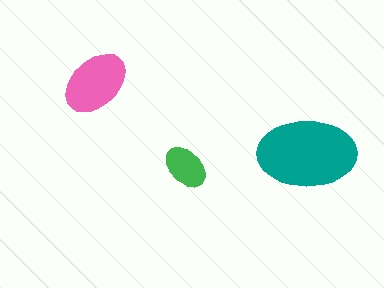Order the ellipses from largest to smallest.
the teal one, the pink one, the green one.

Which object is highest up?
The pink ellipse is topmost.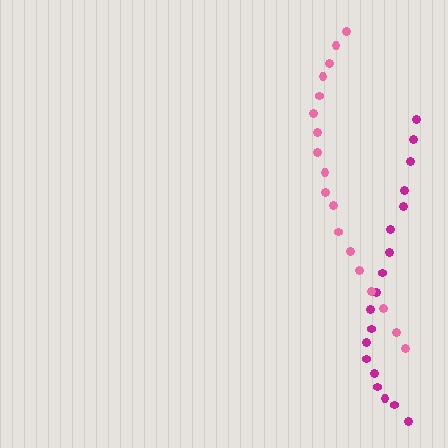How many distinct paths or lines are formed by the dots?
There are 2 distinct paths.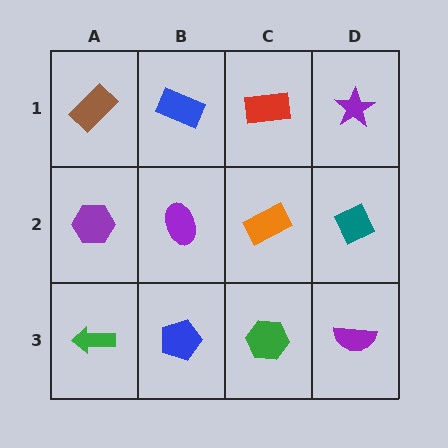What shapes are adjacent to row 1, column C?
An orange rectangle (row 2, column C), a blue rectangle (row 1, column B), a purple star (row 1, column D).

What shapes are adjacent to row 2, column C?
A red rectangle (row 1, column C), a green hexagon (row 3, column C), a purple ellipse (row 2, column B), a teal diamond (row 2, column D).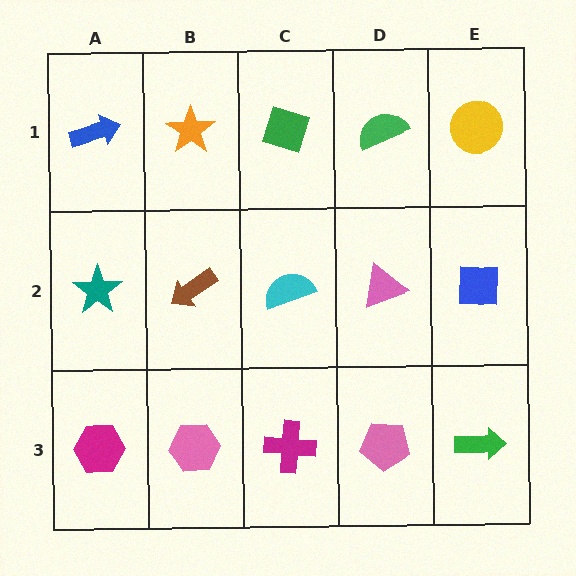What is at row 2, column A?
A teal star.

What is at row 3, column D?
A pink pentagon.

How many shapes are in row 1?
5 shapes.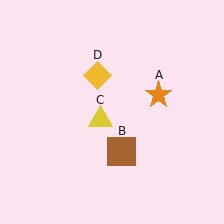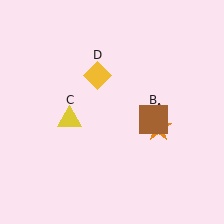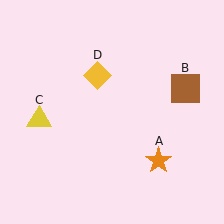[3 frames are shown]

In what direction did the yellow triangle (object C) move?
The yellow triangle (object C) moved left.